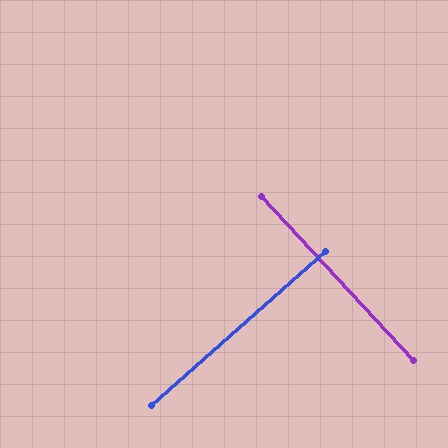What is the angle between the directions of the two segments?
Approximately 89 degrees.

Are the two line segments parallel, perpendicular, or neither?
Perpendicular — they meet at approximately 89°.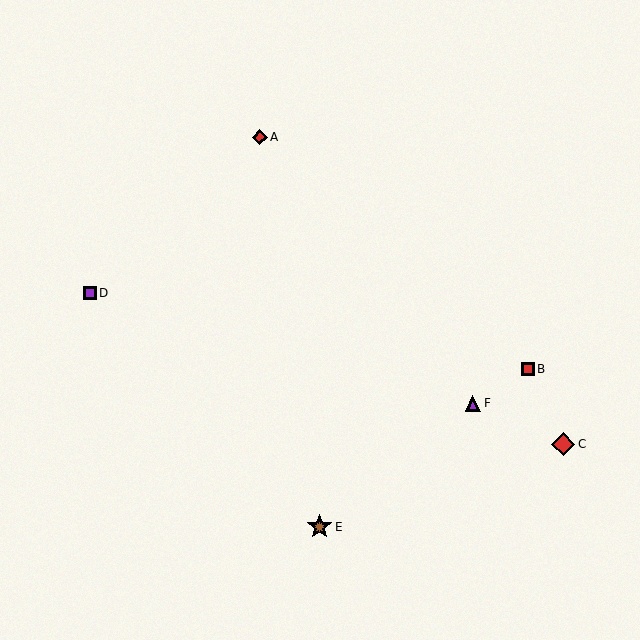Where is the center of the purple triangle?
The center of the purple triangle is at (473, 403).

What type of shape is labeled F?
Shape F is a purple triangle.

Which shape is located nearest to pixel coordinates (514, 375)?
The red square (labeled B) at (528, 369) is nearest to that location.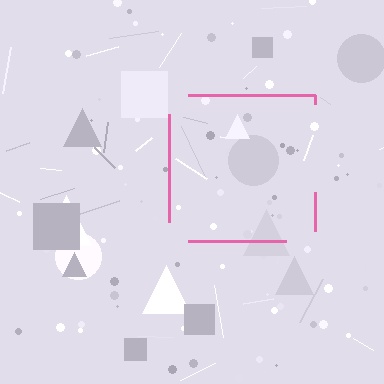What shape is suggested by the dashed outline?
The dashed outline suggests a square.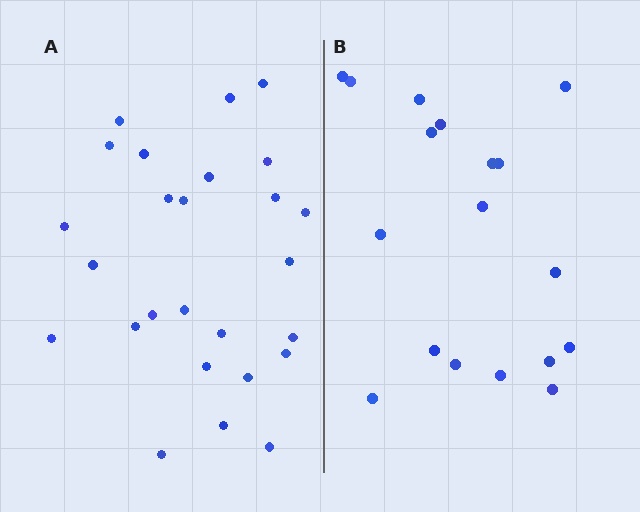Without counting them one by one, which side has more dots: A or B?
Region A (the left region) has more dots.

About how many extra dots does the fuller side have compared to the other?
Region A has roughly 8 or so more dots than region B.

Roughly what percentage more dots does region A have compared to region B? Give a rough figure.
About 45% more.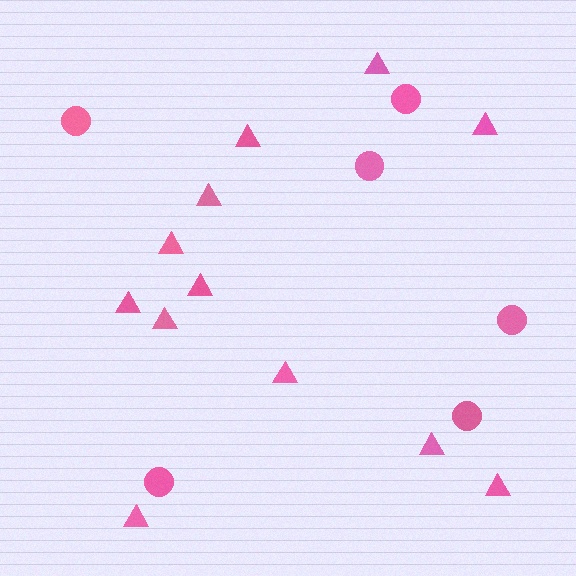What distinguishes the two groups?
There are 2 groups: one group of circles (6) and one group of triangles (12).